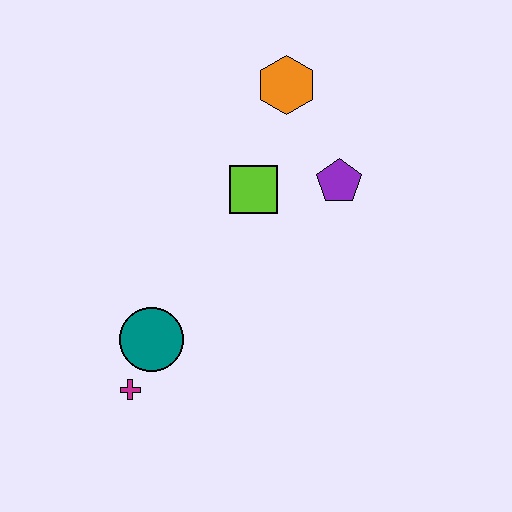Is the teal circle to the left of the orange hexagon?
Yes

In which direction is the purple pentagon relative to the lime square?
The purple pentagon is to the right of the lime square.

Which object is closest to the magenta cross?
The teal circle is closest to the magenta cross.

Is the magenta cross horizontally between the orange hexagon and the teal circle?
No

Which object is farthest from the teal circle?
The orange hexagon is farthest from the teal circle.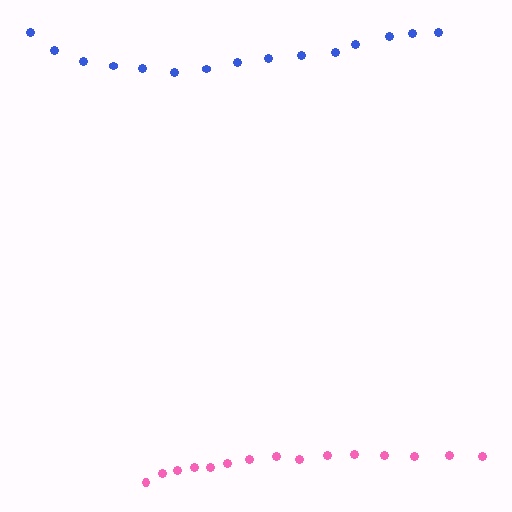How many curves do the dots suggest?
There are 2 distinct paths.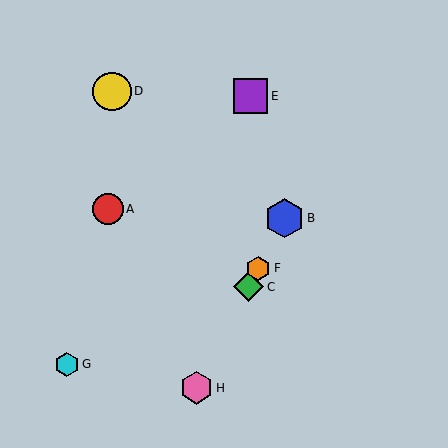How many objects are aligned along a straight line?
4 objects (B, C, F, H) are aligned along a straight line.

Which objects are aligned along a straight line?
Objects B, C, F, H are aligned along a straight line.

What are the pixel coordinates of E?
Object E is at (251, 96).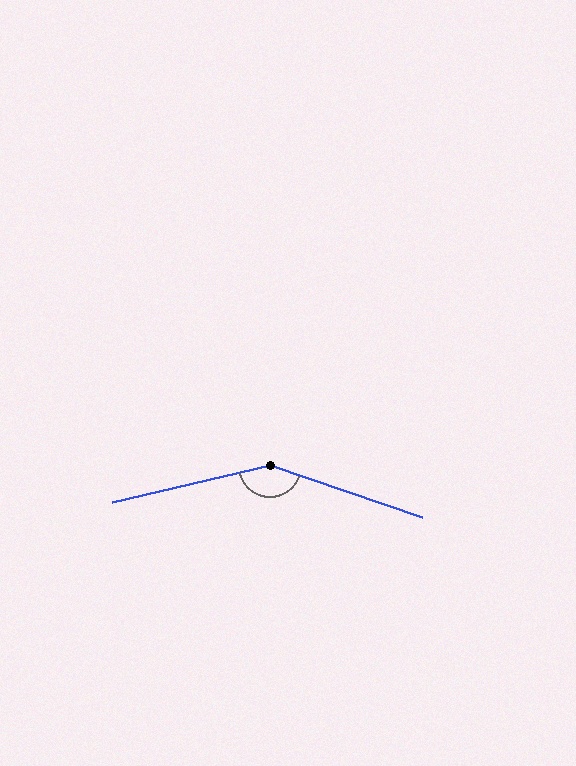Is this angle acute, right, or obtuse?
It is obtuse.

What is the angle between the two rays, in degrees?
Approximately 148 degrees.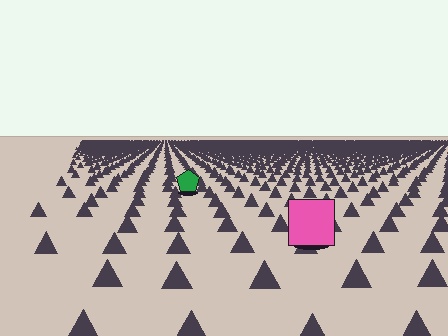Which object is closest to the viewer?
The pink square is closest. The texture marks near it are larger and more spread out.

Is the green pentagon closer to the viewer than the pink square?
No. The pink square is closer — you can tell from the texture gradient: the ground texture is coarser near it.